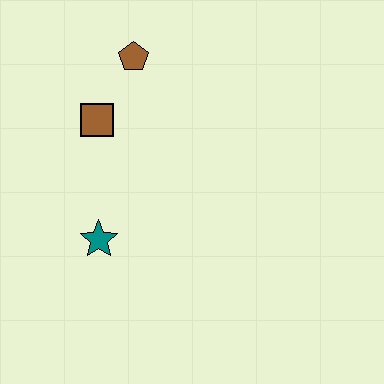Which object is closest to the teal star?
The brown square is closest to the teal star.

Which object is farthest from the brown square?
The teal star is farthest from the brown square.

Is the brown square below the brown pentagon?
Yes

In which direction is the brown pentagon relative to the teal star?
The brown pentagon is above the teal star.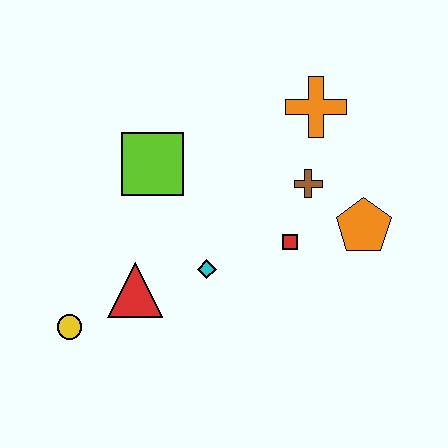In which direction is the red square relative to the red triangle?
The red square is to the right of the red triangle.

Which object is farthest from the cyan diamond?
The orange cross is farthest from the cyan diamond.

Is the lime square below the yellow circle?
No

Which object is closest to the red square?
The brown cross is closest to the red square.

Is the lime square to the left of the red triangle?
No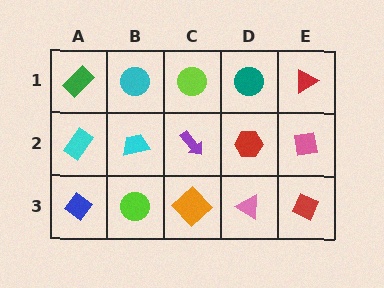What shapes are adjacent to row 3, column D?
A red hexagon (row 2, column D), an orange diamond (row 3, column C), a red diamond (row 3, column E).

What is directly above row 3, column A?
A cyan rectangle.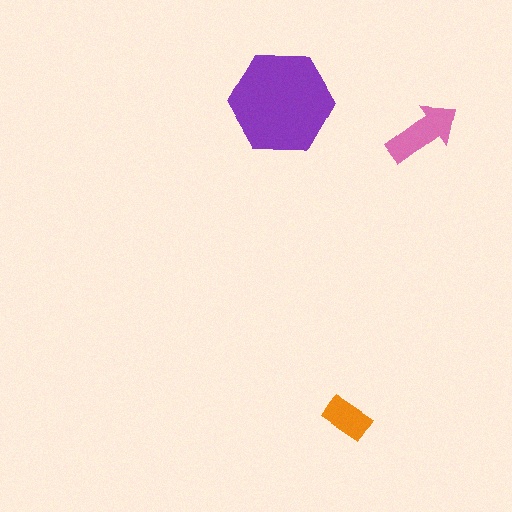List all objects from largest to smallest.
The purple hexagon, the pink arrow, the orange rectangle.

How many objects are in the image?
There are 3 objects in the image.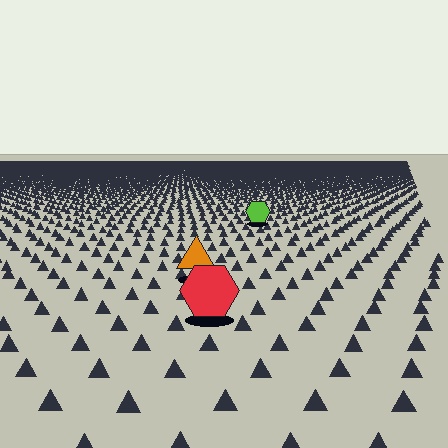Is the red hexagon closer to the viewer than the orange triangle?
Yes. The red hexagon is closer — you can tell from the texture gradient: the ground texture is coarser near it.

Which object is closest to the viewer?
The red hexagon is closest. The texture marks near it are larger and more spread out.